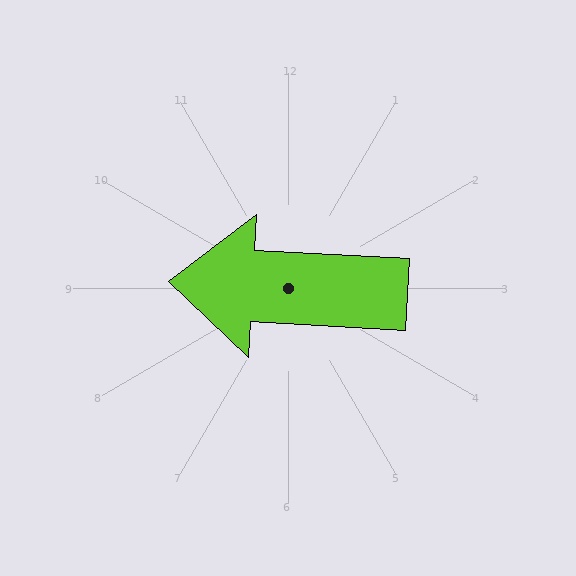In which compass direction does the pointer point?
West.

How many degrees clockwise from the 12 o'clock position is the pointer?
Approximately 273 degrees.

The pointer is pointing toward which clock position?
Roughly 9 o'clock.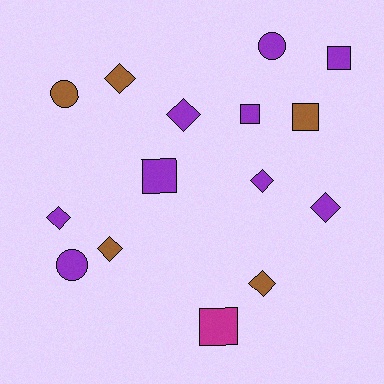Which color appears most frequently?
Purple, with 9 objects.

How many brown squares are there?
There is 1 brown square.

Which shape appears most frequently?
Diamond, with 7 objects.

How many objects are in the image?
There are 15 objects.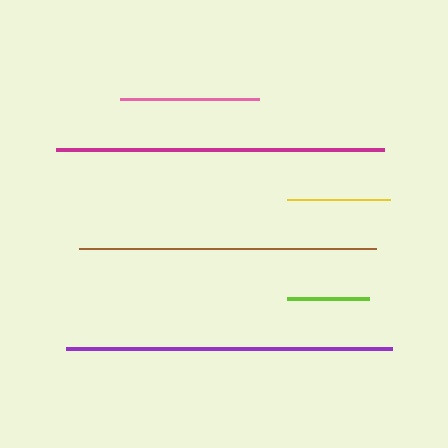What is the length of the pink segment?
The pink segment is approximately 139 pixels long.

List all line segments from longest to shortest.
From longest to shortest: magenta, purple, brown, pink, yellow, lime.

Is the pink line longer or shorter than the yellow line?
The pink line is longer than the yellow line.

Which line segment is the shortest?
The lime line is the shortest at approximately 82 pixels.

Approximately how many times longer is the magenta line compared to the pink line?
The magenta line is approximately 2.4 times the length of the pink line.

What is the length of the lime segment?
The lime segment is approximately 82 pixels long.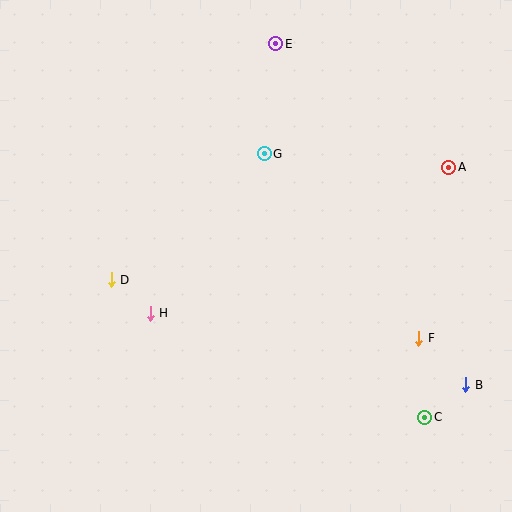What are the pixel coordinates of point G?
Point G is at (264, 154).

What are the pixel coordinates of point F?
Point F is at (419, 338).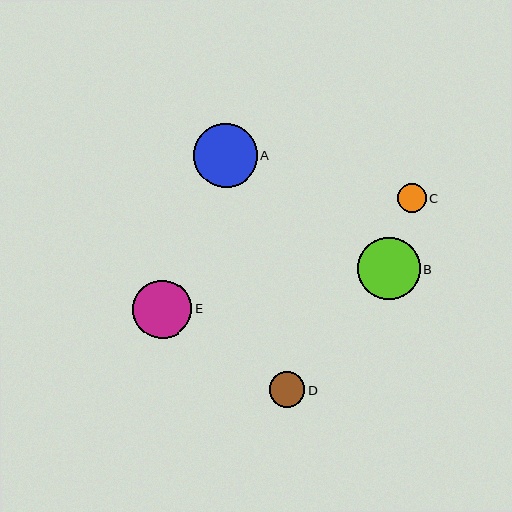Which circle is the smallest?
Circle C is the smallest with a size of approximately 29 pixels.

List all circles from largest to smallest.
From largest to smallest: A, B, E, D, C.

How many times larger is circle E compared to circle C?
Circle E is approximately 2.0 times the size of circle C.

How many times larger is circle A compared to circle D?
Circle A is approximately 1.8 times the size of circle D.